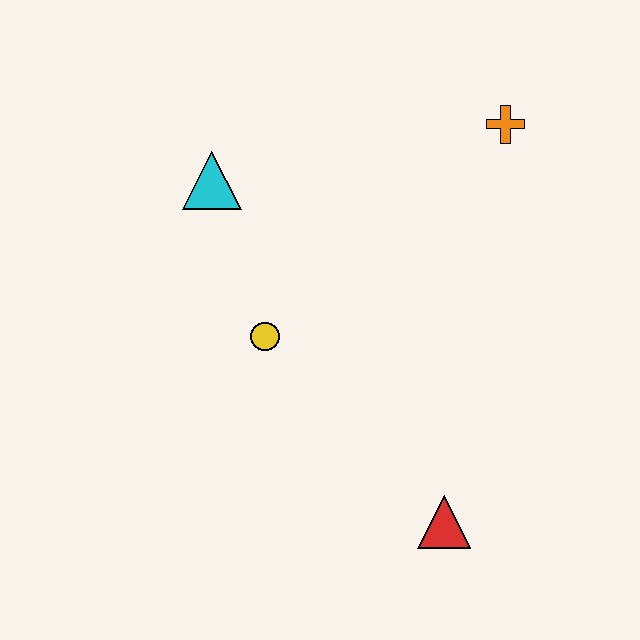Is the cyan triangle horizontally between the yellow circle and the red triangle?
No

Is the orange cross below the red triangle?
No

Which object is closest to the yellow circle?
The cyan triangle is closest to the yellow circle.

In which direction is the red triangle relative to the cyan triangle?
The red triangle is below the cyan triangle.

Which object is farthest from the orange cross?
The red triangle is farthest from the orange cross.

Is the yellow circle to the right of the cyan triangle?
Yes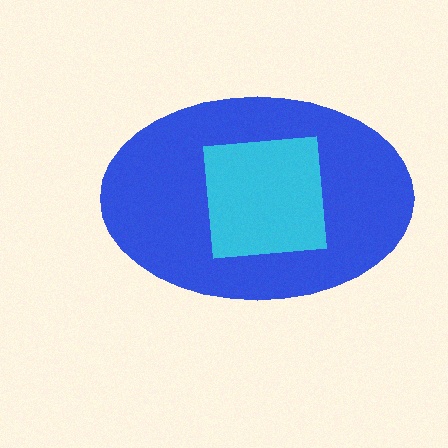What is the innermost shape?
The cyan square.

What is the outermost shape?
The blue ellipse.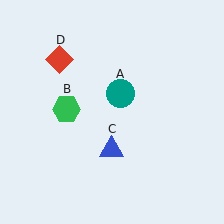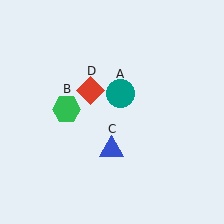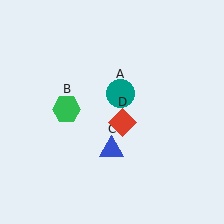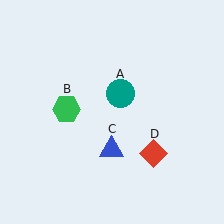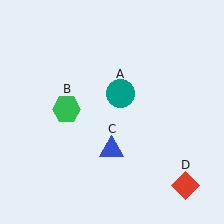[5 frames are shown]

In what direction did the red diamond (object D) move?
The red diamond (object D) moved down and to the right.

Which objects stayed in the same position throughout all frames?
Teal circle (object A) and green hexagon (object B) and blue triangle (object C) remained stationary.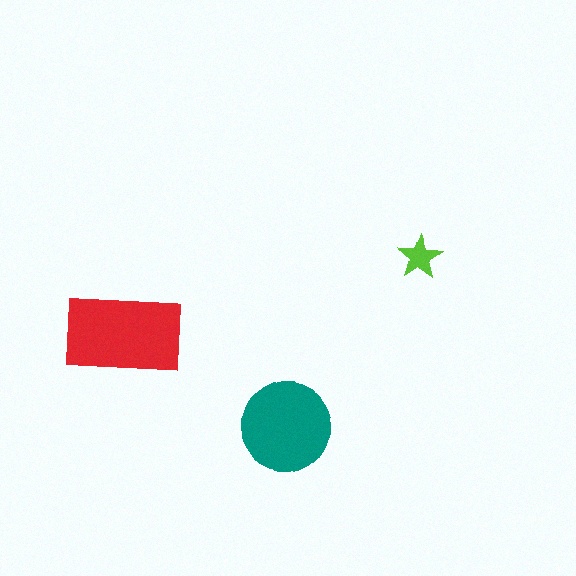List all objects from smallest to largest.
The lime star, the teal circle, the red rectangle.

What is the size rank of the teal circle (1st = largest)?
2nd.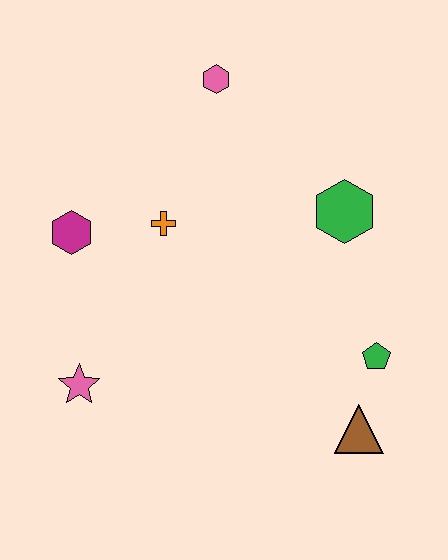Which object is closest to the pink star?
The magenta hexagon is closest to the pink star.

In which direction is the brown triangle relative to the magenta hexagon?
The brown triangle is to the right of the magenta hexagon.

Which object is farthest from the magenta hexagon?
The brown triangle is farthest from the magenta hexagon.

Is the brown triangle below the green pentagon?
Yes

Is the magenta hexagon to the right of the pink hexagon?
No